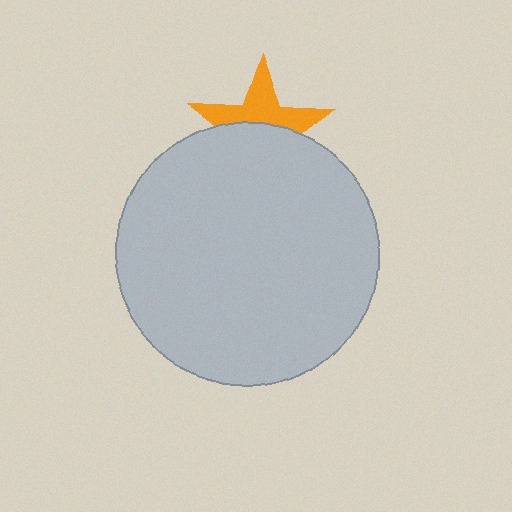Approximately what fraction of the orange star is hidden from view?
Roughly 53% of the orange star is hidden behind the light gray circle.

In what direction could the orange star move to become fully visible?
The orange star could move up. That would shift it out from behind the light gray circle entirely.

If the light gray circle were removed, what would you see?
You would see the complete orange star.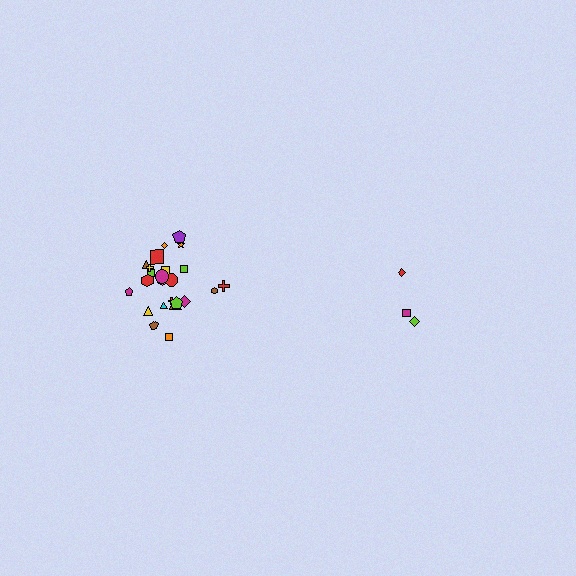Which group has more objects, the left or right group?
The left group.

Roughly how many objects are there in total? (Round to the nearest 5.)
Roughly 30 objects in total.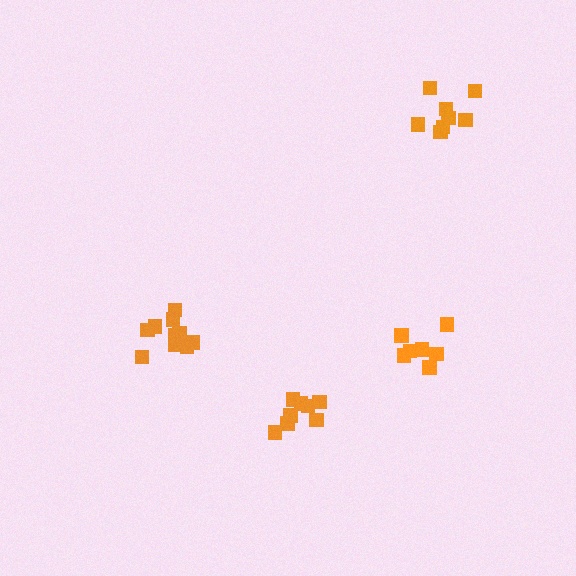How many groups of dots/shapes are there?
There are 4 groups.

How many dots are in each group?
Group 1: 7 dots, Group 2: 10 dots, Group 3: 9 dots, Group 4: 8 dots (34 total).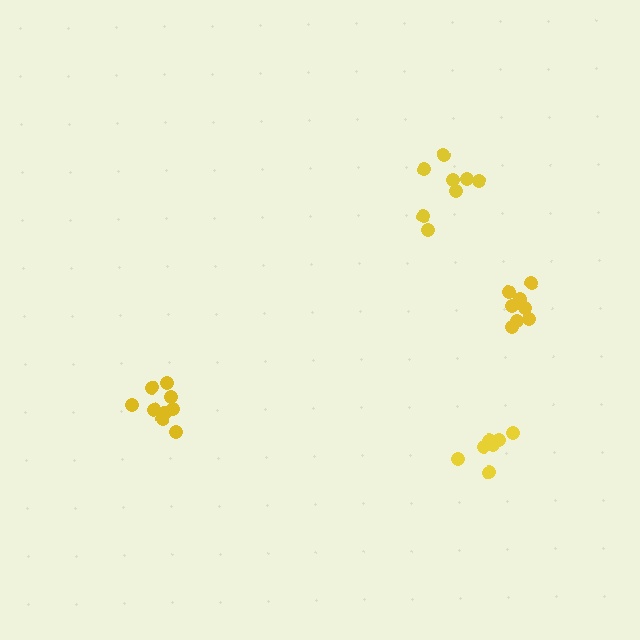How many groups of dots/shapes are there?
There are 4 groups.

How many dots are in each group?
Group 1: 8 dots, Group 2: 9 dots, Group 3: 7 dots, Group 4: 8 dots (32 total).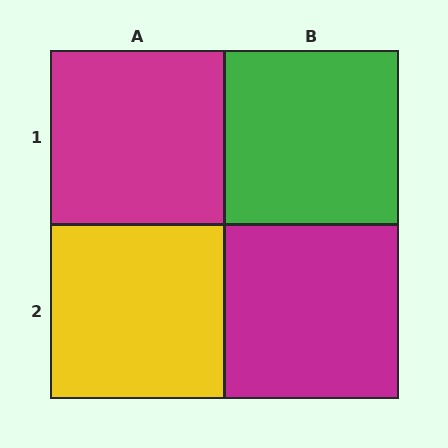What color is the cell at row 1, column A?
Magenta.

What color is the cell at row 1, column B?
Green.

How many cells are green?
1 cell is green.